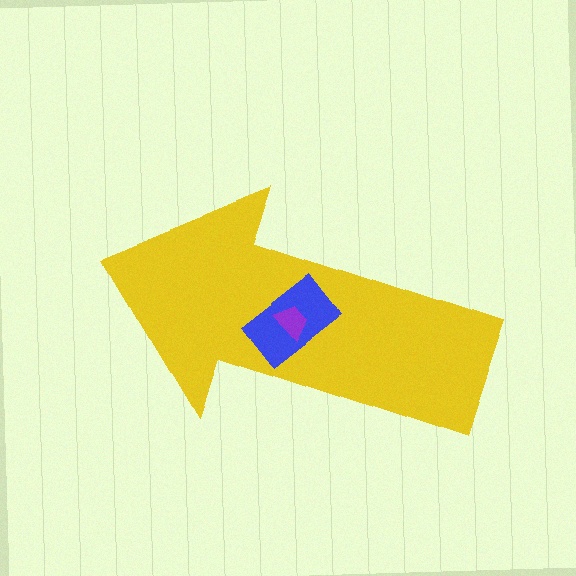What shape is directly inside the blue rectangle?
The purple trapezoid.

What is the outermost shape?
The yellow arrow.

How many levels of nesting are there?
3.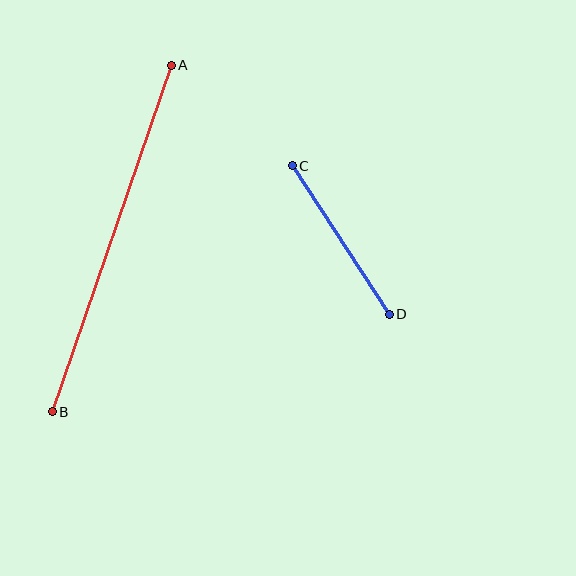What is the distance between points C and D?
The distance is approximately 177 pixels.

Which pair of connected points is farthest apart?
Points A and B are farthest apart.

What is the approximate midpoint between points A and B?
The midpoint is at approximately (112, 239) pixels.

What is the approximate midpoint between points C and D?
The midpoint is at approximately (341, 240) pixels.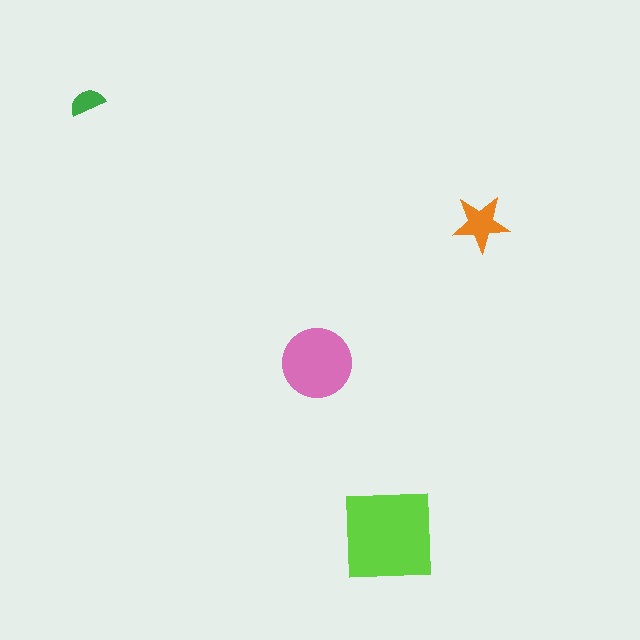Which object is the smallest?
The green semicircle.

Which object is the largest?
The lime square.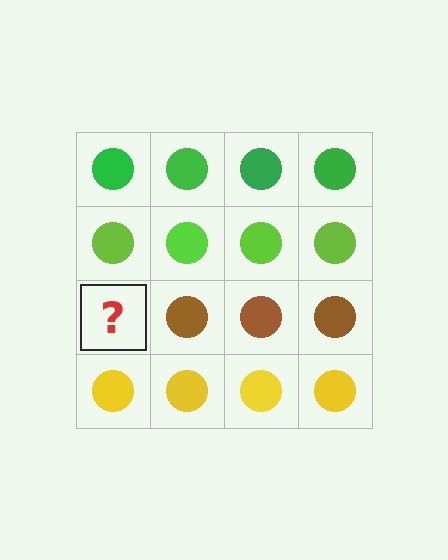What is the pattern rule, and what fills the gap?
The rule is that each row has a consistent color. The gap should be filled with a brown circle.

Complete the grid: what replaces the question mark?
The question mark should be replaced with a brown circle.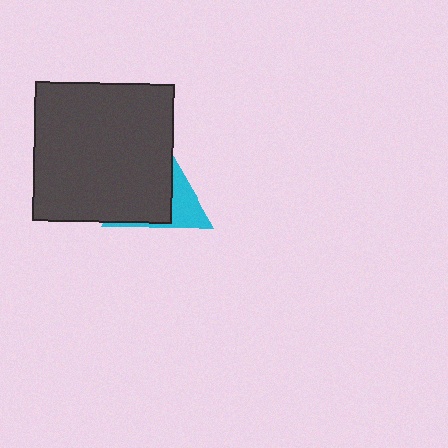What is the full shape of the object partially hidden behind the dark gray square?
The partially hidden object is a cyan triangle.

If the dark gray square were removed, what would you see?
You would see the complete cyan triangle.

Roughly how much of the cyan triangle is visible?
A small part of it is visible (roughly 33%).